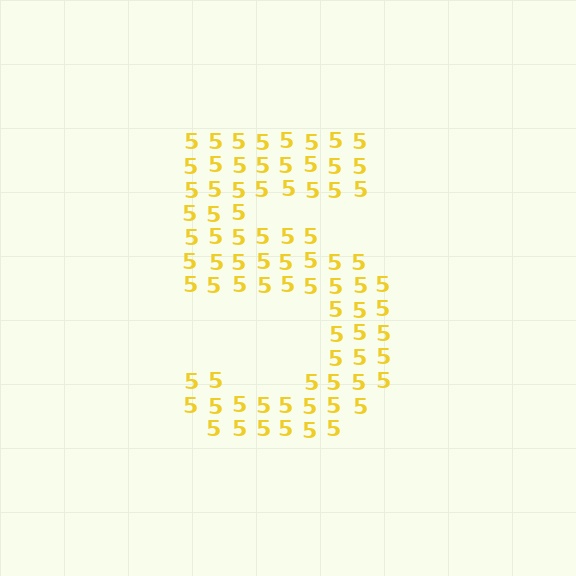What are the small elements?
The small elements are digit 5's.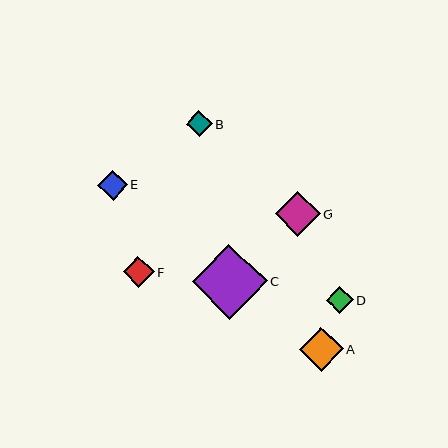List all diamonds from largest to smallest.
From largest to smallest: C, G, A, F, E, D, B.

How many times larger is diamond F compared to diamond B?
Diamond F is approximately 1.2 times the size of diamond B.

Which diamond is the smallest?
Diamond B is the smallest with a size of approximately 26 pixels.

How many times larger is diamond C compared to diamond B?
Diamond C is approximately 2.9 times the size of diamond B.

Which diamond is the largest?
Diamond C is the largest with a size of approximately 75 pixels.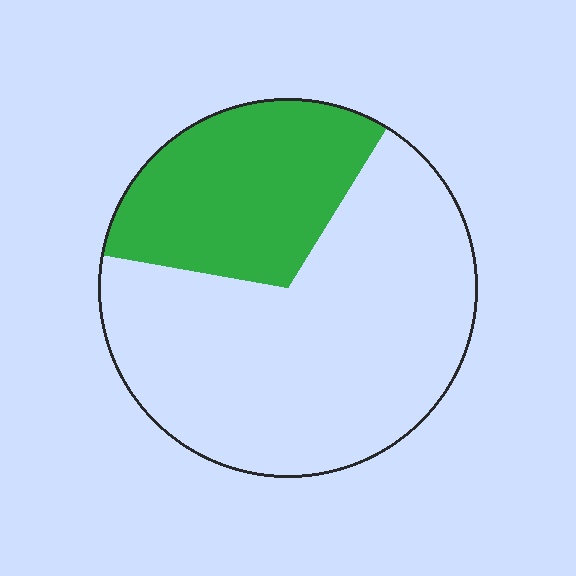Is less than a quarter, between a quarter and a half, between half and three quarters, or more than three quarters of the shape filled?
Between a quarter and a half.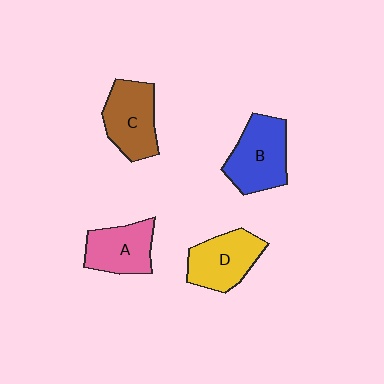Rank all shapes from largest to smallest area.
From largest to smallest: B (blue), C (brown), D (yellow), A (pink).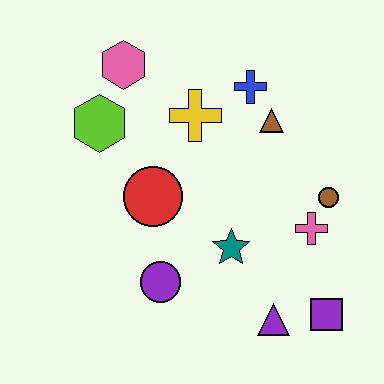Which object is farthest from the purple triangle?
The pink hexagon is farthest from the purple triangle.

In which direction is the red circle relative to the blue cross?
The red circle is below the blue cross.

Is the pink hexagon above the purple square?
Yes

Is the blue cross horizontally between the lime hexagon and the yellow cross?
No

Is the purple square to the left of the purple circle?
No